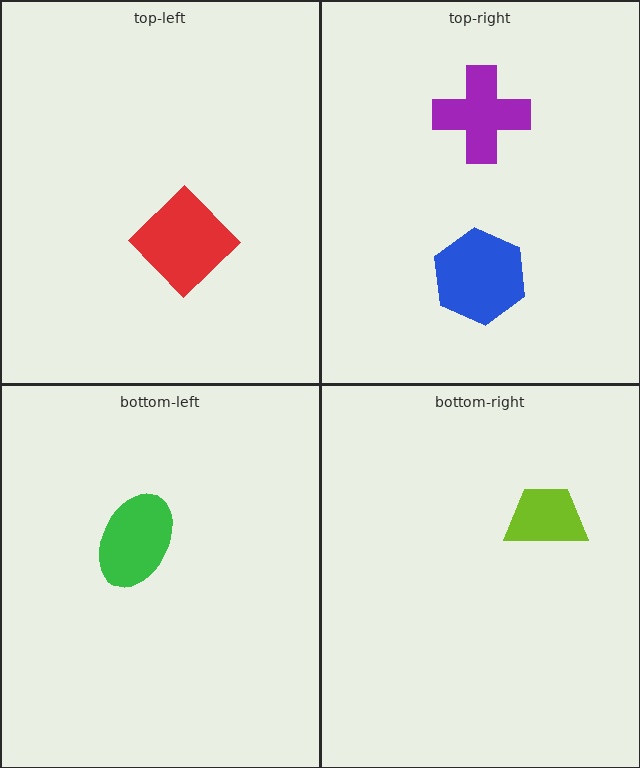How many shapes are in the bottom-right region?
1.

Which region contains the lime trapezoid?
The bottom-right region.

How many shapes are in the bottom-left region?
1.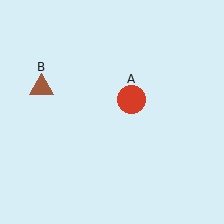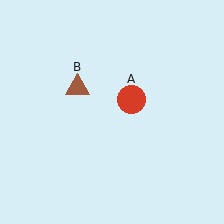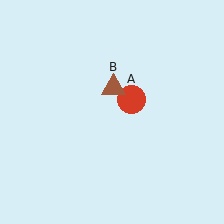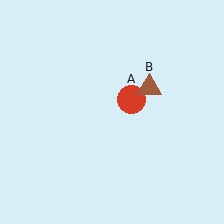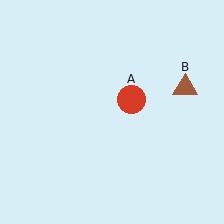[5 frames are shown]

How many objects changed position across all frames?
1 object changed position: brown triangle (object B).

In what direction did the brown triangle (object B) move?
The brown triangle (object B) moved right.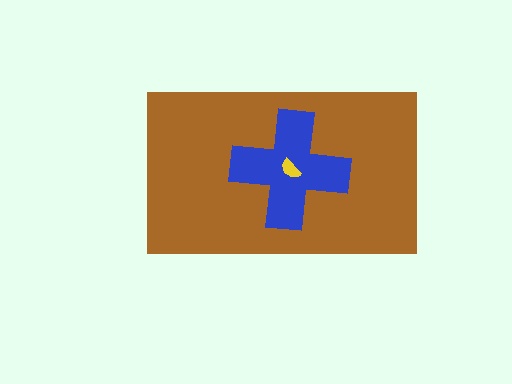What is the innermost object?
The yellow semicircle.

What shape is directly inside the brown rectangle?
The blue cross.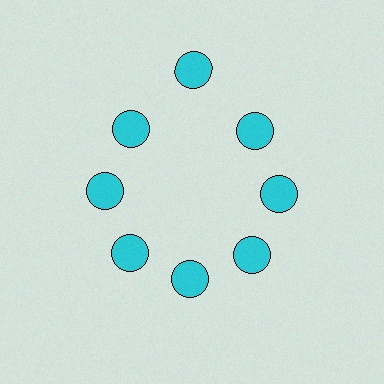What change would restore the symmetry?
The symmetry would be restored by moving it inward, back onto the ring so that all 8 circles sit at equal angles and equal distance from the center.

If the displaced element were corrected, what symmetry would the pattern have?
It would have 8-fold rotational symmetry — the pattern would map onto itself every 45 degrees.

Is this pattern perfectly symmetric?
No. The 8 cyan circles are arranged in a ring, but one element near the 12 o'clock position is pushed outward from the center, breaking the 8-fold rotational symmetry.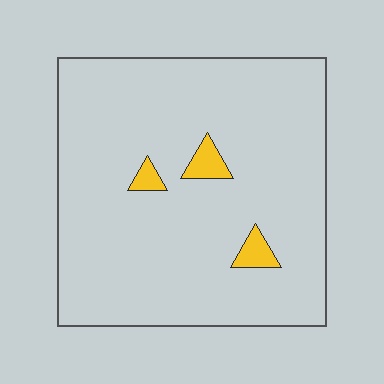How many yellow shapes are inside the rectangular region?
3.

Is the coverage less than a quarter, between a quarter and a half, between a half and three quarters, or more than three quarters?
Less than a quarter.